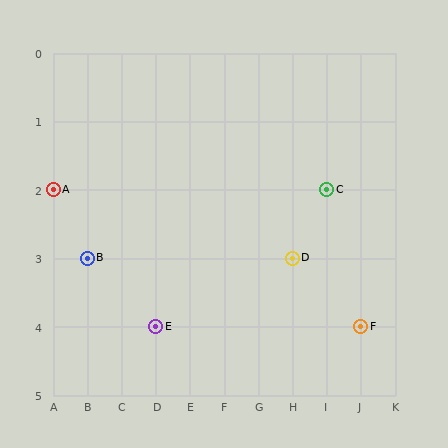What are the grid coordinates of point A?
Point A is at grid coordinates (A, 2).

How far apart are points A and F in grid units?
Points A and F are 9 columns and 2 rows apart (about 9.2 grid units diagonally).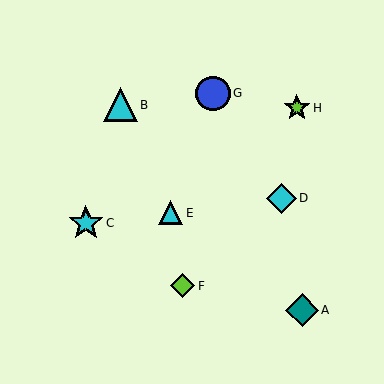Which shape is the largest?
The cyan star (labeled C) is the largest.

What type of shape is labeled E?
Shape E is a cyan triangle.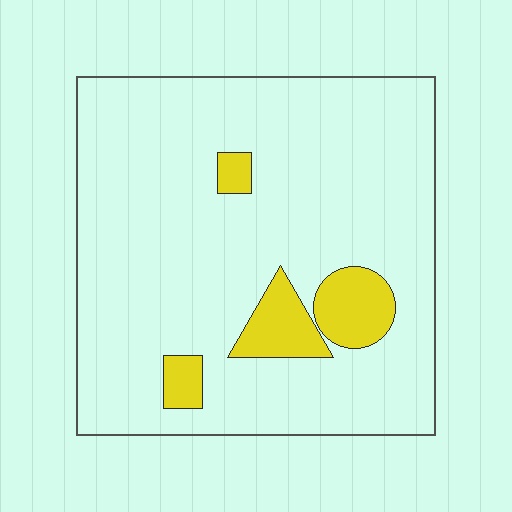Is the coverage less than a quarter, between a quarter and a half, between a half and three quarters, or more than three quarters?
Less than a quarter.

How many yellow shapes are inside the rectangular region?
4.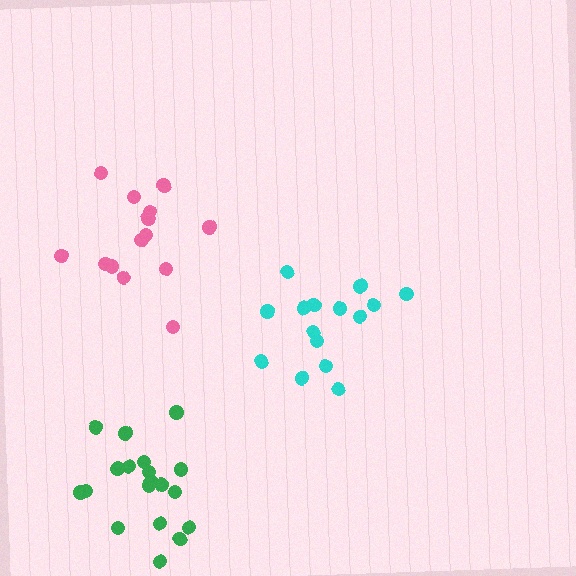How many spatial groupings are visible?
There are 3 spatial groupings.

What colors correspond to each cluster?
The clusters are colored: pink, cyan, green.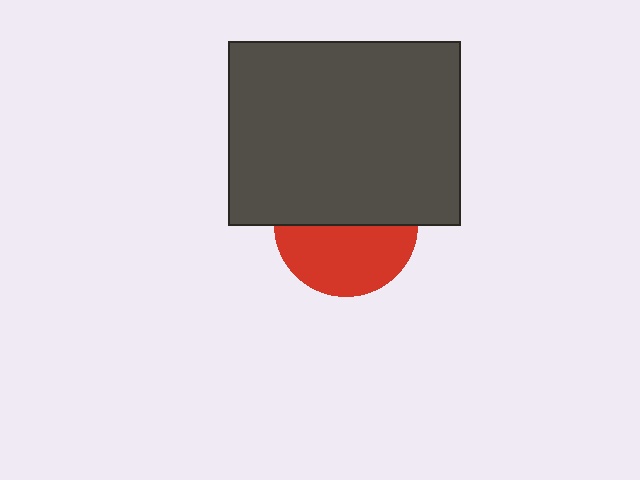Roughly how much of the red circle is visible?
About half of it is visible (roughly 50%).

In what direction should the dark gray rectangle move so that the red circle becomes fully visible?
The dark gray rectangle should move up. That is the shortest direction to clear the overlap and leave the red circle fully visible.